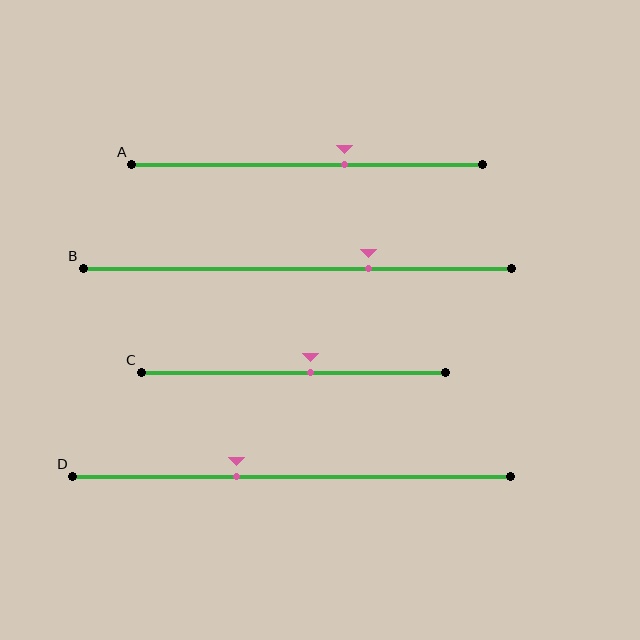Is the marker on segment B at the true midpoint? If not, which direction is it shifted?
No, the marker on segment B is shifted to the right by about 17% of the segment length.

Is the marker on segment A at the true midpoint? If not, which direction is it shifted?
No, the marker on segment A is shifted to the right by about 11% of the segment length.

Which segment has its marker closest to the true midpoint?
Segment C has its marker closest to the true midpoint.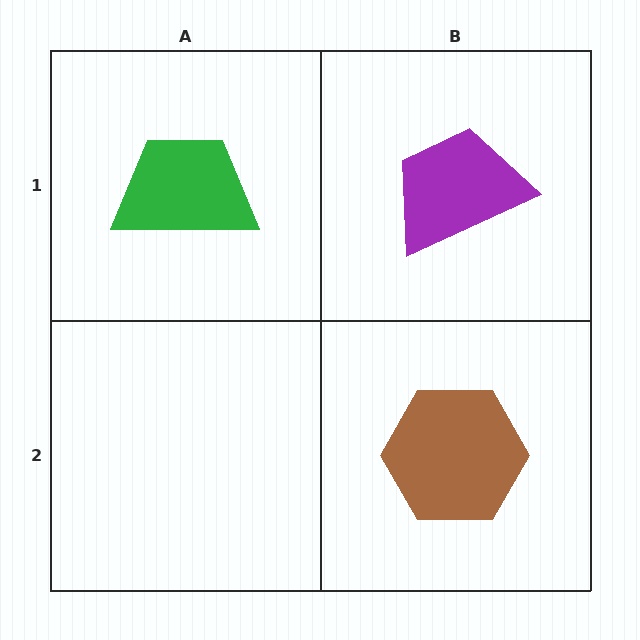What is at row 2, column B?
A brown hexagon.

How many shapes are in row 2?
1 shape.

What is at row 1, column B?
A purple trapezoid.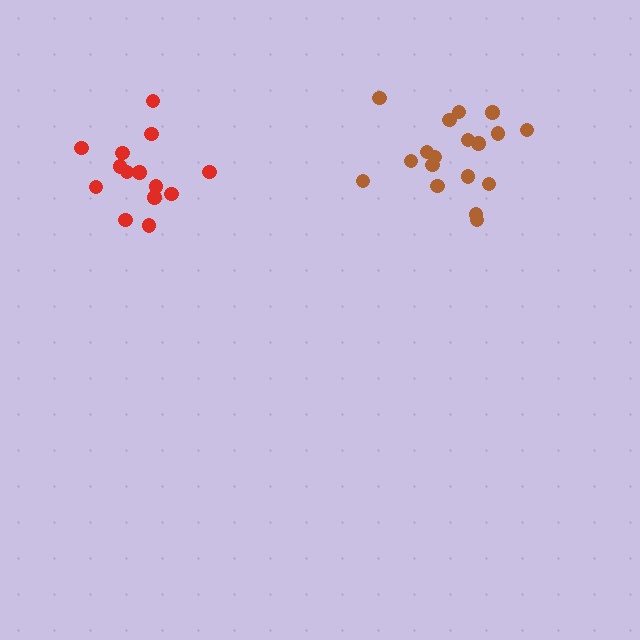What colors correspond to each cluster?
The clusters are colored: red, brown.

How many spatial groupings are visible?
There are 2 spatial groupings.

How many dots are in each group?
Group 1: 14 dots, Group 2: 18 dots (32 total).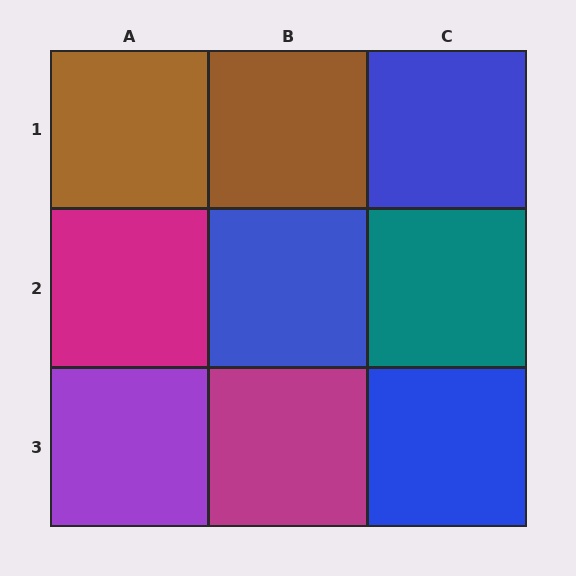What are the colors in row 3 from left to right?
Purple, magenta, blue.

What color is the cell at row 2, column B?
Blue.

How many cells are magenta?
2 cells are magenta.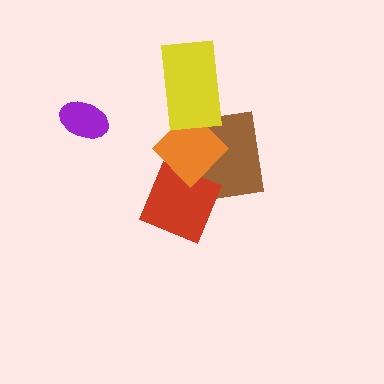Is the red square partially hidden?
Yes, it is partially covered by another shape.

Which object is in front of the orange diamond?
The yellow rectangle is in front of the orange diamond.